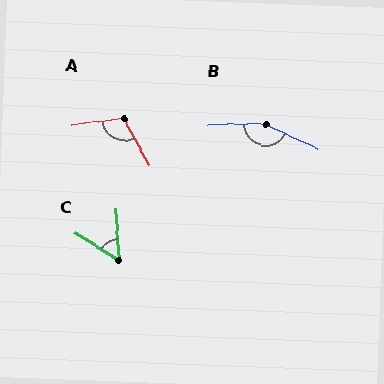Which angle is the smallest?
C, at approximately 54 degrees.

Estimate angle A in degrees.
Approximately 110 degrees.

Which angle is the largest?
B, at approximately 153 degrees.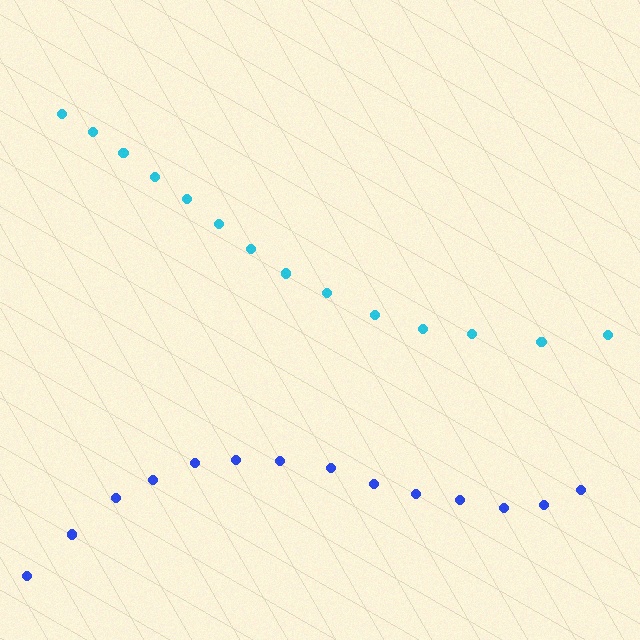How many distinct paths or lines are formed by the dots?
There are 2 distinct paths.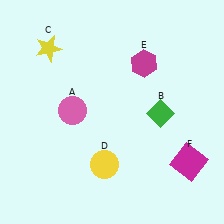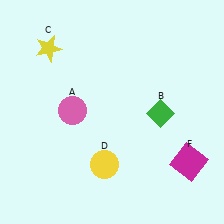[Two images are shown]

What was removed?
The magenta hexagon (E) was removed in Image 2.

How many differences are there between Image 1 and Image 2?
There is 1 difference between the two images.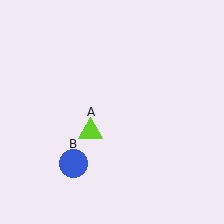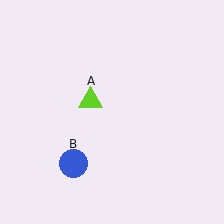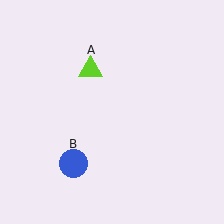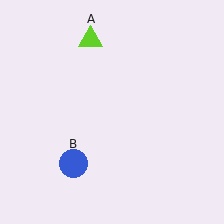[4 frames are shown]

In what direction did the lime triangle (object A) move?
The lime triangle (object A) moved up.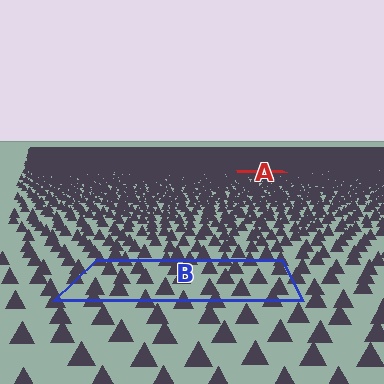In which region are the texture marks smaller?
The texture marks are smaller in region A, because it is farther away.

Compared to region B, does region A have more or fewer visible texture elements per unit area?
Region A has more texture elements per unit area — they are packed more densely because it is farther away.